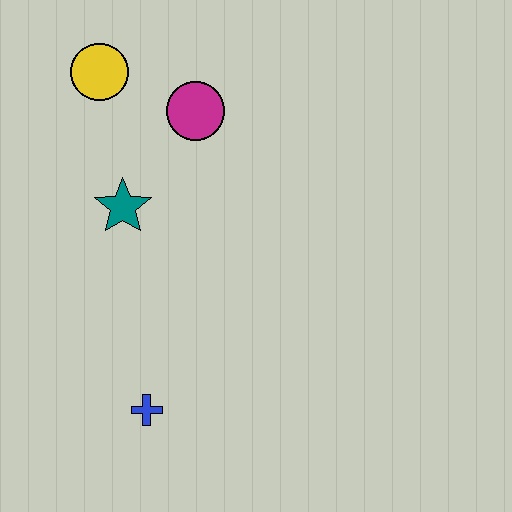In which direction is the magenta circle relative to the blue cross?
The magenta circle is above the blue cross.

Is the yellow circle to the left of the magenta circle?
Yes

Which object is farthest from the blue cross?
The yellow circle is farthest from the blue cross.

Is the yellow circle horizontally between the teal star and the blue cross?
No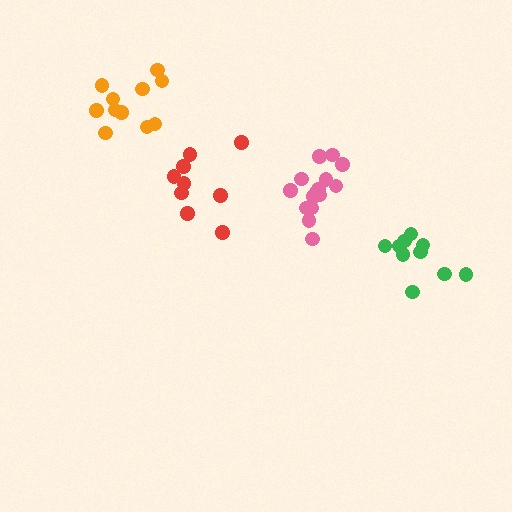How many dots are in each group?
Group 1: 15 dots, Group 2: 9 dots, Group 3: 11 dots, Group 4: 10 dots (45 total).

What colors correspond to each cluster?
The clusters are colored: pink, red, orange, green.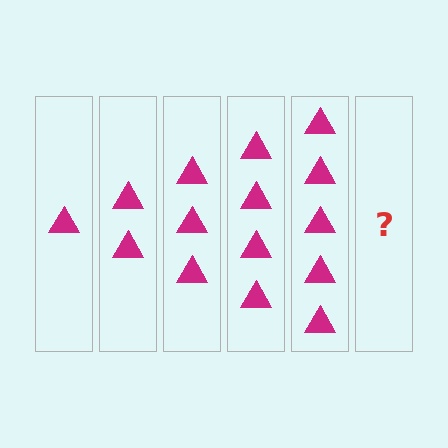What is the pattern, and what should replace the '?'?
The pattern is that each step adds one more triangle. The '?' should be 6 triangles.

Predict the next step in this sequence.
The next step is 6 triangles.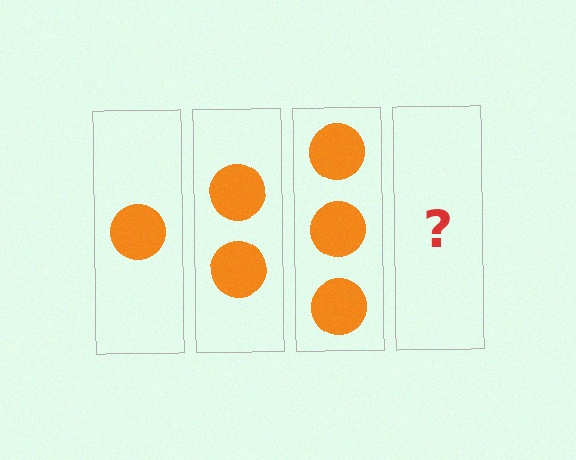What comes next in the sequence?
The next element should be 4 circles.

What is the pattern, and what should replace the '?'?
The pattern is that each step adds one more circle. The '?' should be 4 circles.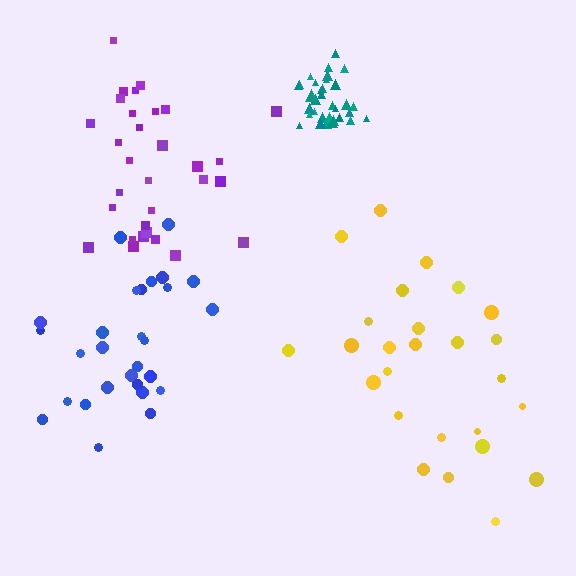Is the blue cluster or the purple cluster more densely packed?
Purple.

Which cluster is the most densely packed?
Teal.